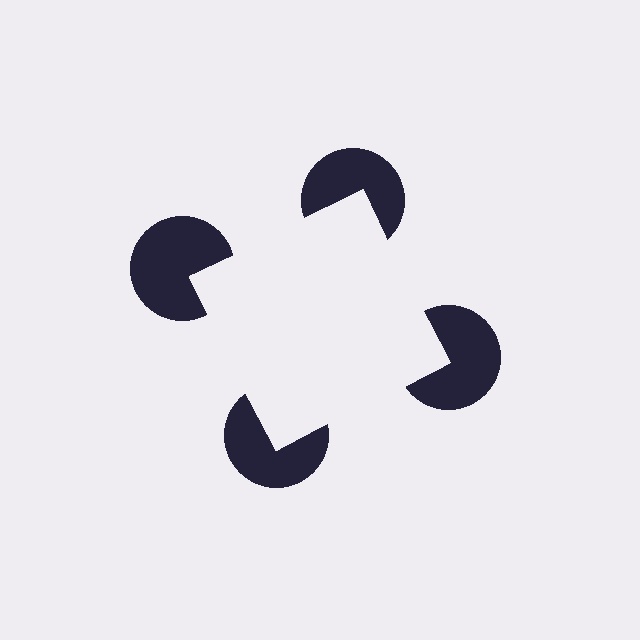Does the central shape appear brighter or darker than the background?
It typically appears slightly brighter than the background, even though no actual brightness change is drawn.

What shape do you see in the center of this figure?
An illusory square — its edges are inferred from the aligned wedge cuts in the pac-man discs, not physically drawn.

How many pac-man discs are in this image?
There are 4 — one at each vertex of the illusory square.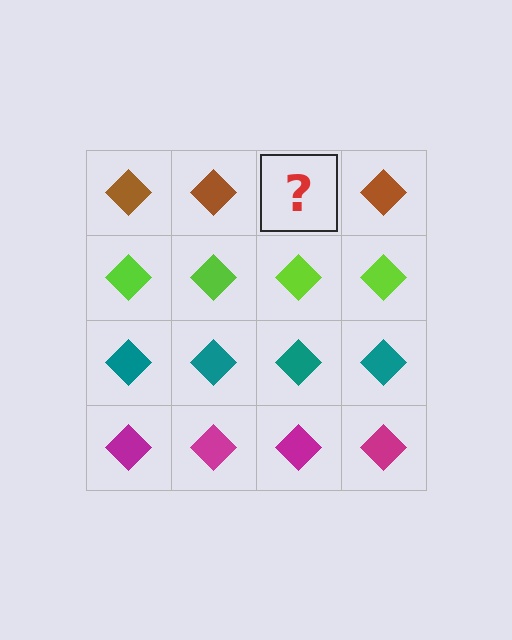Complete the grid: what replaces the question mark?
The question mark should be replaced with a brown diamond.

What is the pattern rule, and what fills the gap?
The rule is that each row has a consistent color. The gap should be filled with a brown diamond.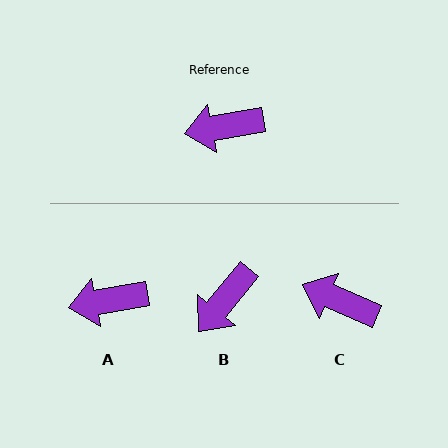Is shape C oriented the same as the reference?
No, it is off by about 33 degrees.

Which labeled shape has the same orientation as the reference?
A.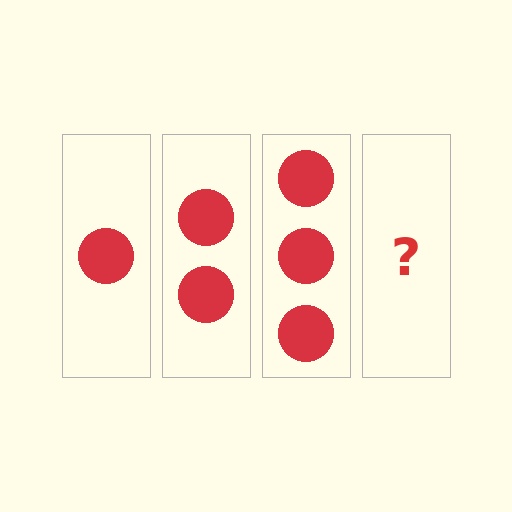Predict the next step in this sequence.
The next step is 4 circles.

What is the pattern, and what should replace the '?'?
The pattern is that each step adds one more circle. The '?' should be 4 circles.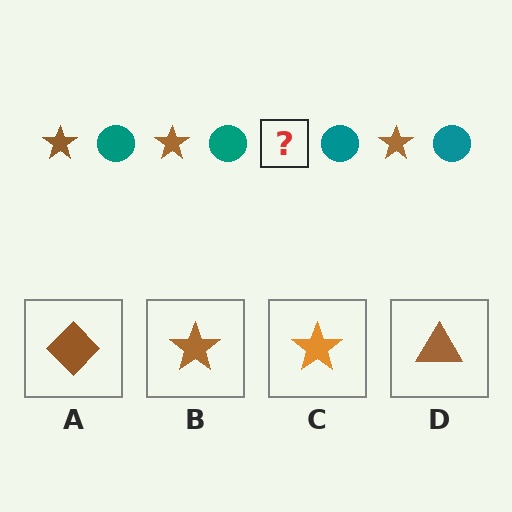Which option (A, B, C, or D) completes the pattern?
B.